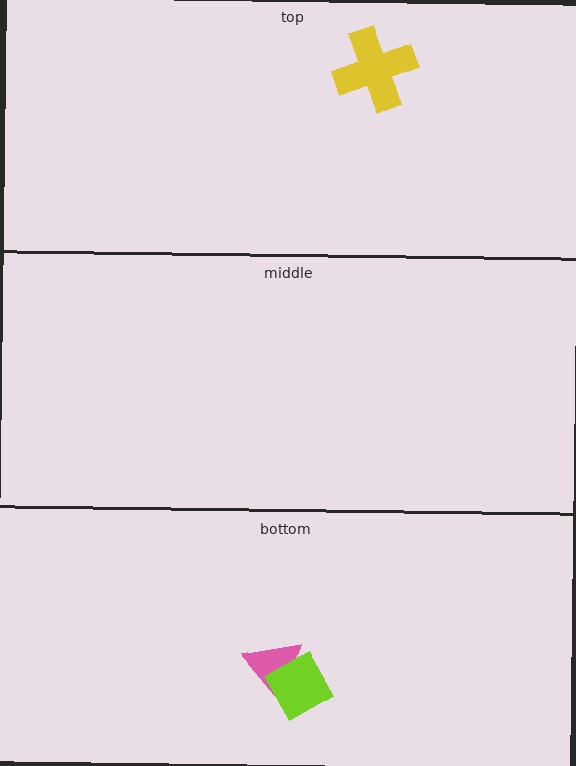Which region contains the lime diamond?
The bottom region.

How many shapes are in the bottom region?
2.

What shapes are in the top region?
The yellow cross.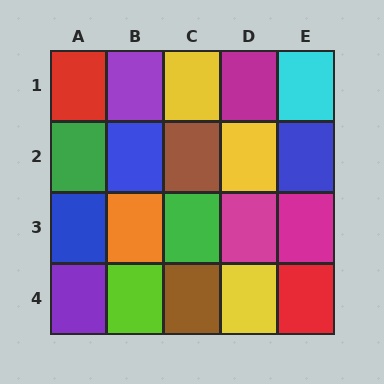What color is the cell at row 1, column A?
Red.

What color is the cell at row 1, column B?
Purple.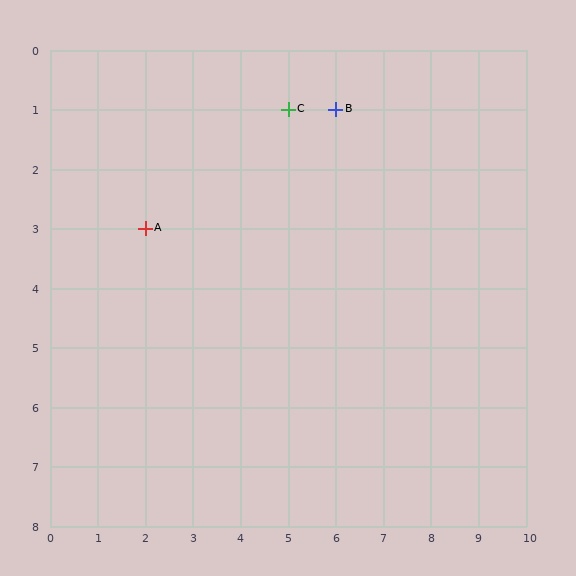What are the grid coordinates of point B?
Point B is at grid coordinates (6, 1).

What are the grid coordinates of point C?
Point C is at grid coordinates (5, 1).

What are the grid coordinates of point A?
Point A is at grid coordinates (2, 3).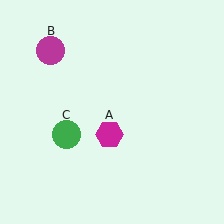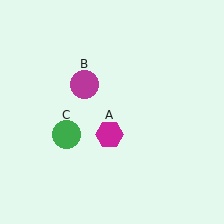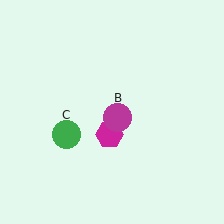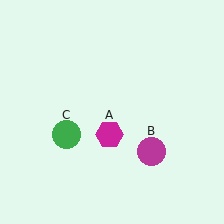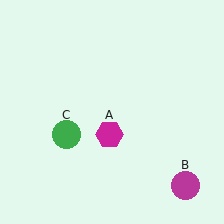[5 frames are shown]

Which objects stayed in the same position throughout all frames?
Magenta hexagon (object A) and green circle (object C) remained stationary.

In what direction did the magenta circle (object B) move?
The magenta circle (object B) moved down and to the right.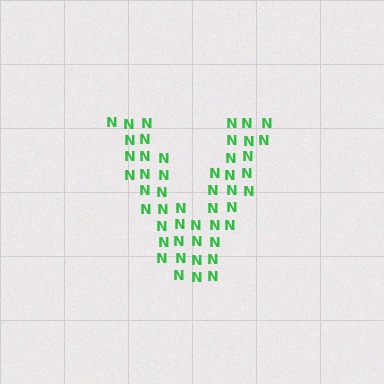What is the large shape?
The large shape is the letter V.